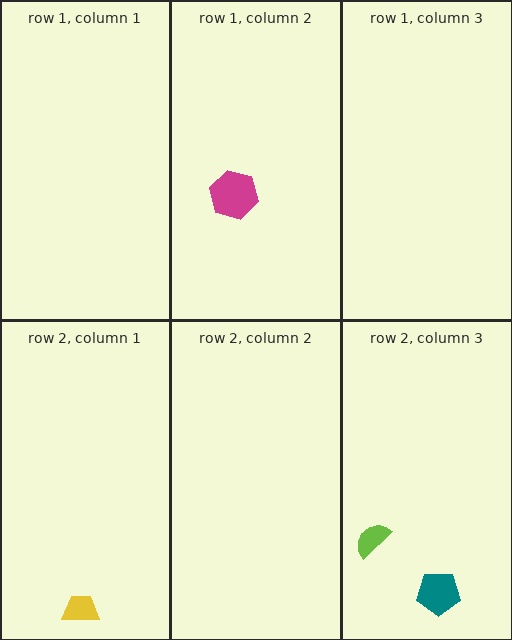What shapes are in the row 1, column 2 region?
The magenta hexagon.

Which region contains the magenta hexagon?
The row 1, column 2 region.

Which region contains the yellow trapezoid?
The row 2, column 1 region.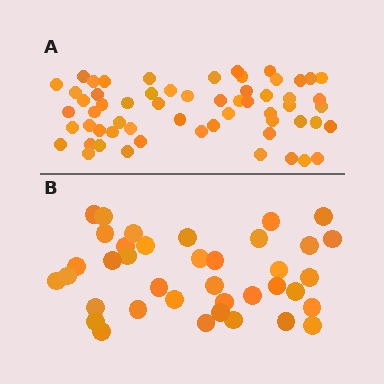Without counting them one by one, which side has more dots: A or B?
Region A (the top region) has more dots.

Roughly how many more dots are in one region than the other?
Region A has approximately 20 more dots than region B.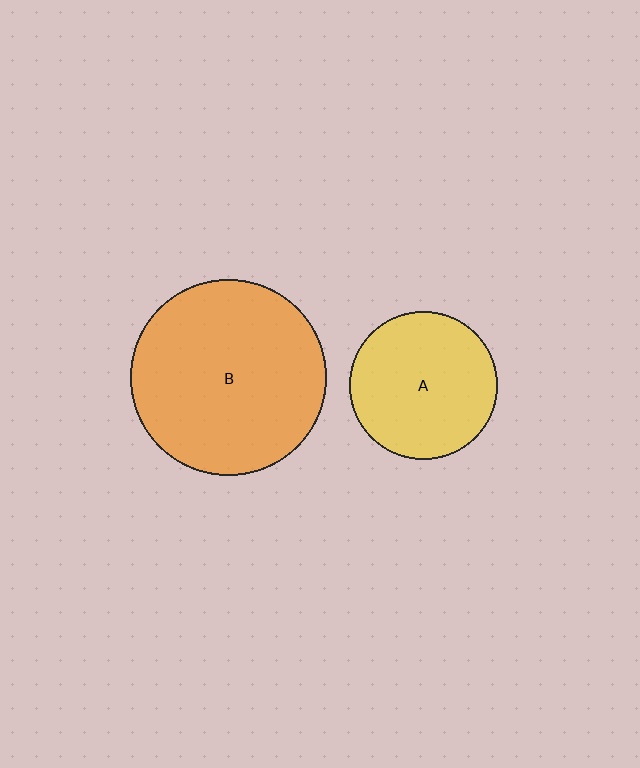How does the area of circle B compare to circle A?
Approximately 1.7 times.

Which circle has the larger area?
Circle B (orange).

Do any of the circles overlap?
No, none of the circles overlap.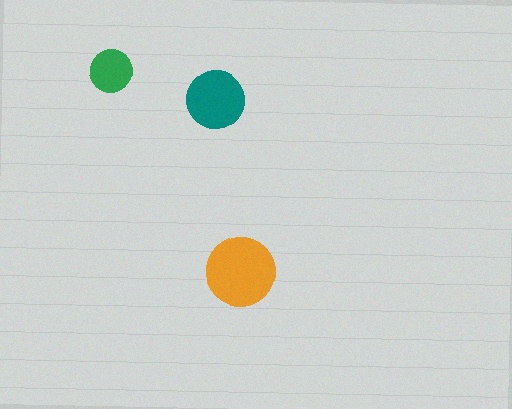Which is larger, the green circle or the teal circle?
The teal one.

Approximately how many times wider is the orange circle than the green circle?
About 1.5 times wider.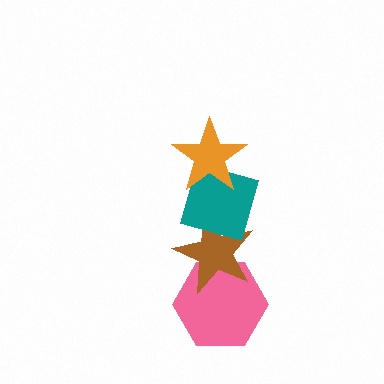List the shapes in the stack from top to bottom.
From top to bottom: the orange star, the teal diamond, the brown star, the pink hexagon.